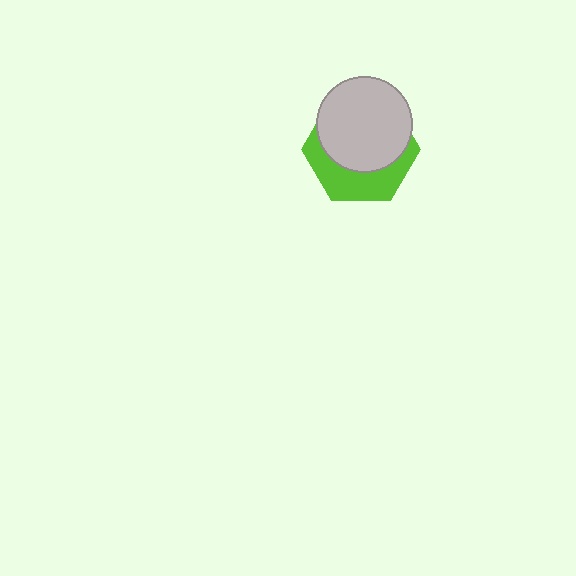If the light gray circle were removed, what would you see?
You would see the complete lime hexagon.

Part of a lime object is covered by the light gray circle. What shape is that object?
It is a hexagon.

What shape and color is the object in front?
The object in front is a light gray circle.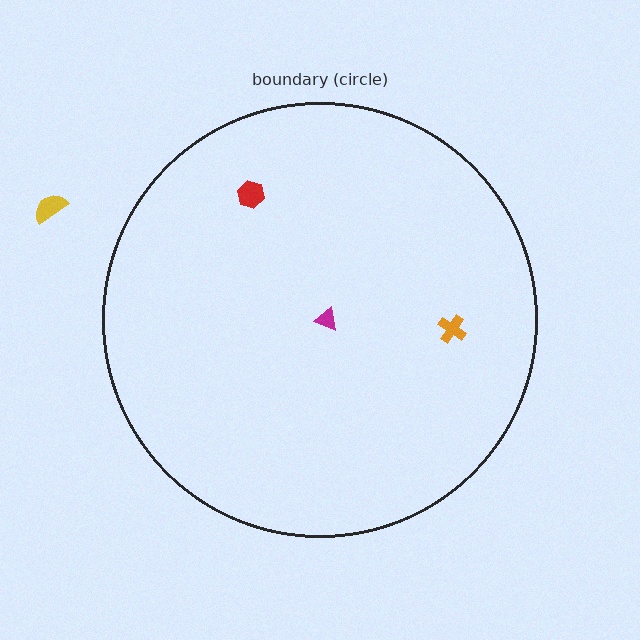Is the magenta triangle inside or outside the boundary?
Inside.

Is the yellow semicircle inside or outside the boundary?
Outside.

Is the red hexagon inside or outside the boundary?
Inside.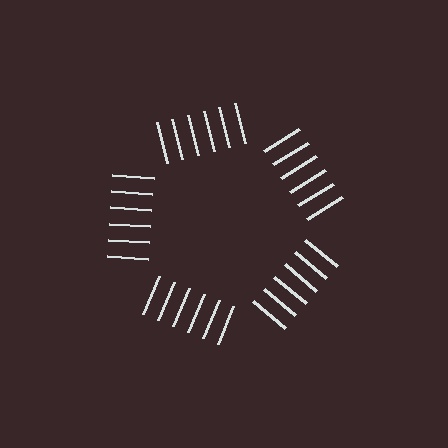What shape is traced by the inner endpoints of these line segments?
An illusory pentagon — the line segments terminate on its edges but no continuous stroke is drawn.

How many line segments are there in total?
30 — 6 along each of the 5 edges.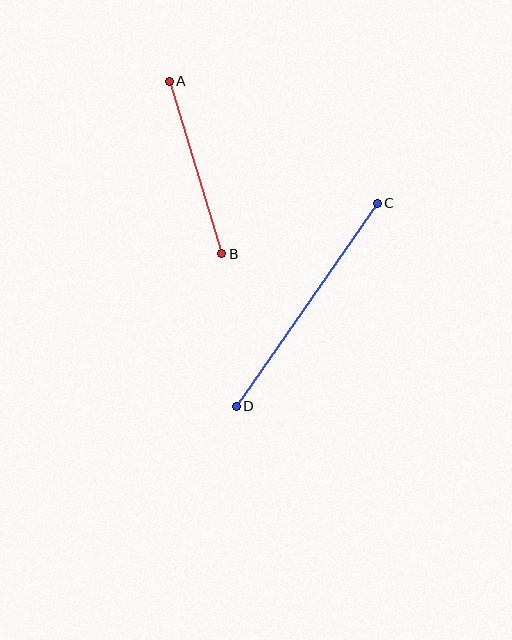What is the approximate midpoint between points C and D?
The midpoint is at approximately (307, 305) pixels.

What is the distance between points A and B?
The distance is approximately 180 pixels.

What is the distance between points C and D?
The distance is approximately 247 pixels.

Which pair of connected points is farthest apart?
Points C and D are farthest apart.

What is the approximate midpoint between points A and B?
The midpoint is at approximately (196, 167) pixels.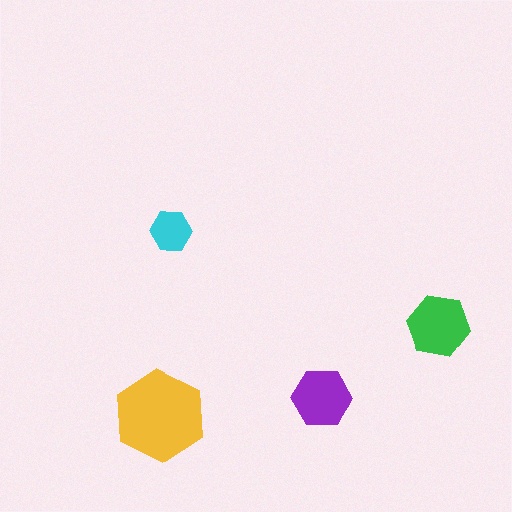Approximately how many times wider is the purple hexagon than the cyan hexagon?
About 1.5 times wider.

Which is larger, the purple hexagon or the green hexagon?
The green one.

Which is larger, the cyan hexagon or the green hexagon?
The green one.